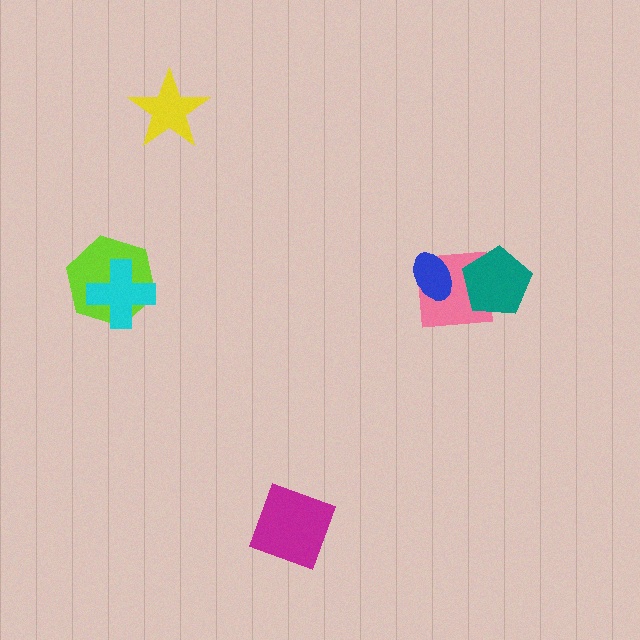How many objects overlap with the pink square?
2 objects overlap with the pink square.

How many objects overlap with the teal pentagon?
1 object overlaps with the teal pentagon.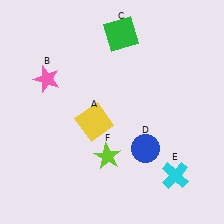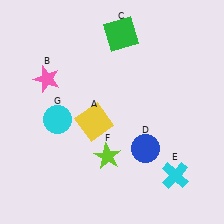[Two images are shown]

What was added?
A cyan circle (G) was added in Image 2.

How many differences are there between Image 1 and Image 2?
There is 1 difference between the two images.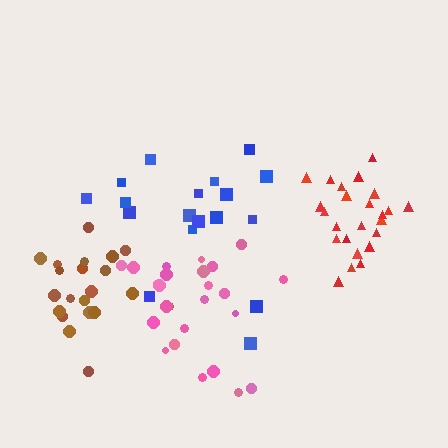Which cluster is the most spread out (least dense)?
Blue.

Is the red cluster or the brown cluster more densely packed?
Red.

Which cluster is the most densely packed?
Red.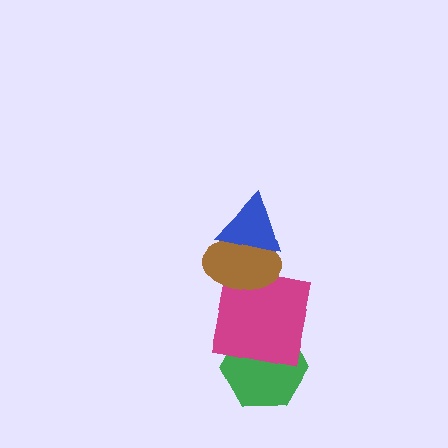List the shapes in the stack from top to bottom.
From top to bottom: the blue triangle, the brown ellipse, the magenta square, the green hexagon.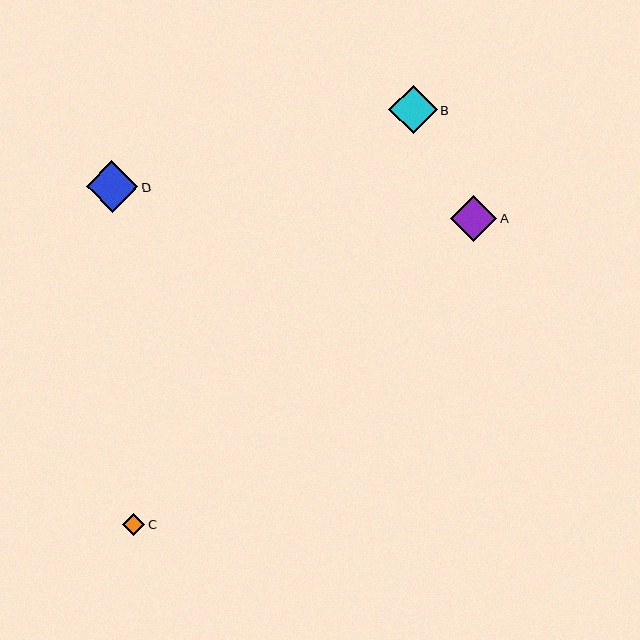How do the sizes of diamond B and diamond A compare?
Diamond B and diamond A are approximately the same size.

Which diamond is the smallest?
Diamond C is the smallest with a size of approximately 22 pixels.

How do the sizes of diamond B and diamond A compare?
Diamond B and diamond A are approximately the same size.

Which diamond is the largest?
Diamond D is the largest with a size of approximately 51 pixels.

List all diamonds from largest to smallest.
From largest to smallest: D, B, A, C.